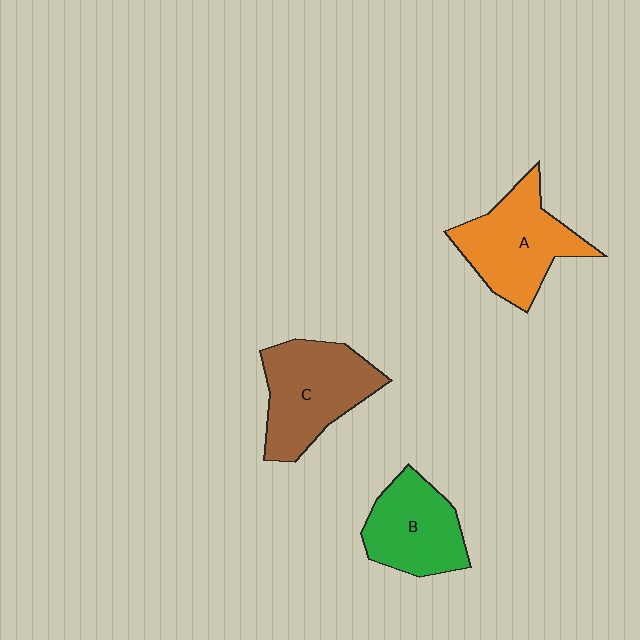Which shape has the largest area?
Shape C (brown).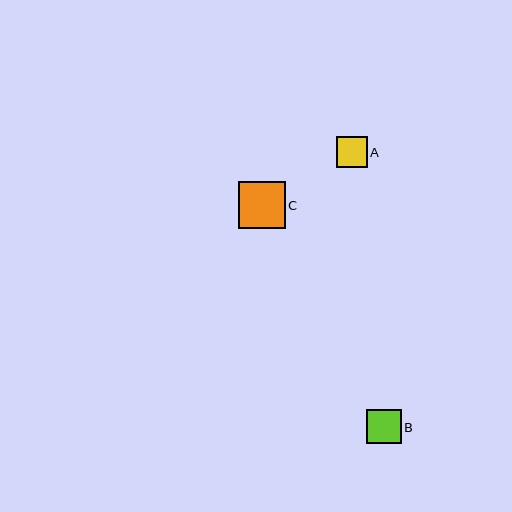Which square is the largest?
Square C is the largest with a size of approximately 47 pixels.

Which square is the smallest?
Square A is the smallest with a size of approximately 31 pixels.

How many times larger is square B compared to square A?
Square B is approximately 1.1 times the size of square A.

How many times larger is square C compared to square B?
Square C is approximately 1.4 times the size of square B.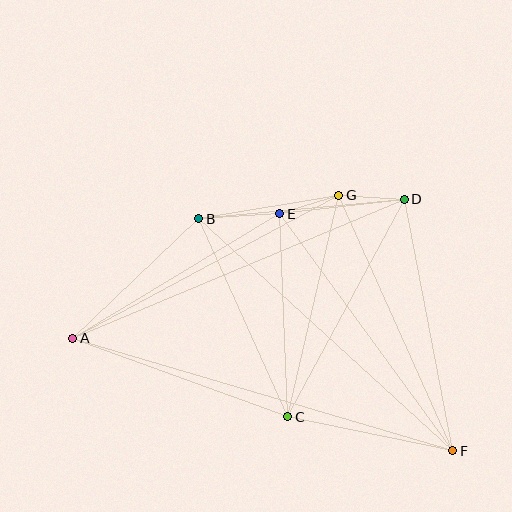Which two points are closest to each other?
Points E and G are closest to each other.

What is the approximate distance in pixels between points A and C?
The distance between A and C is approximately 229 pixels.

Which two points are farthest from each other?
Points A and F are farthest from each other.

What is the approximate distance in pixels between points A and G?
The distance between A and G is approximately 302 pixels.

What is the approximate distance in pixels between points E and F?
The distance between E and F is approximately 293 pixels.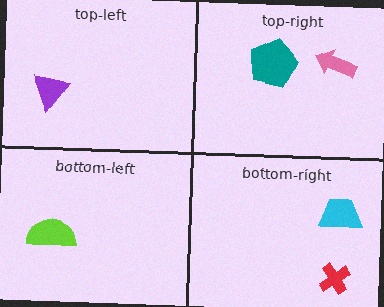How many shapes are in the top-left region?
1.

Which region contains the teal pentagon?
The top-right region.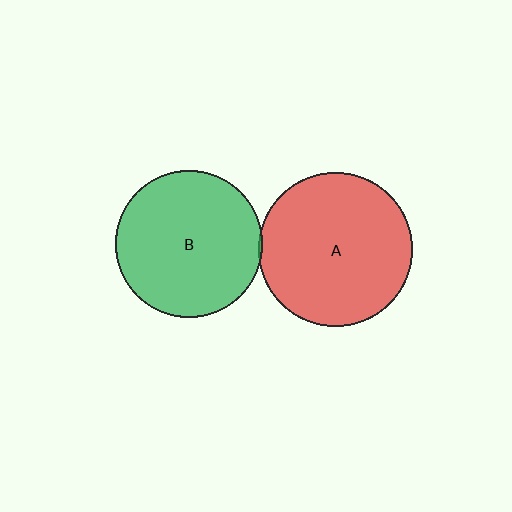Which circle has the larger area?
Circle A (red).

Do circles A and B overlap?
Yes.